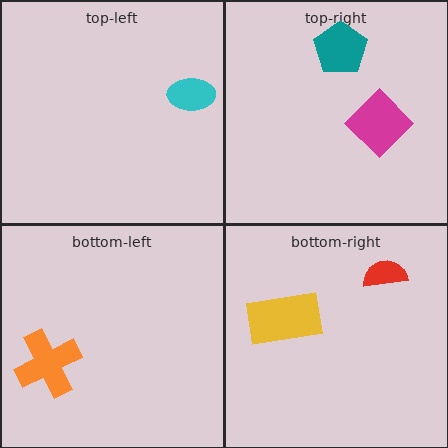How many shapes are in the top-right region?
2.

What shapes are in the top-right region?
The teal pentagon, the magenta diamond.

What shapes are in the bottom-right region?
The red semicircle, the yellow rectangle.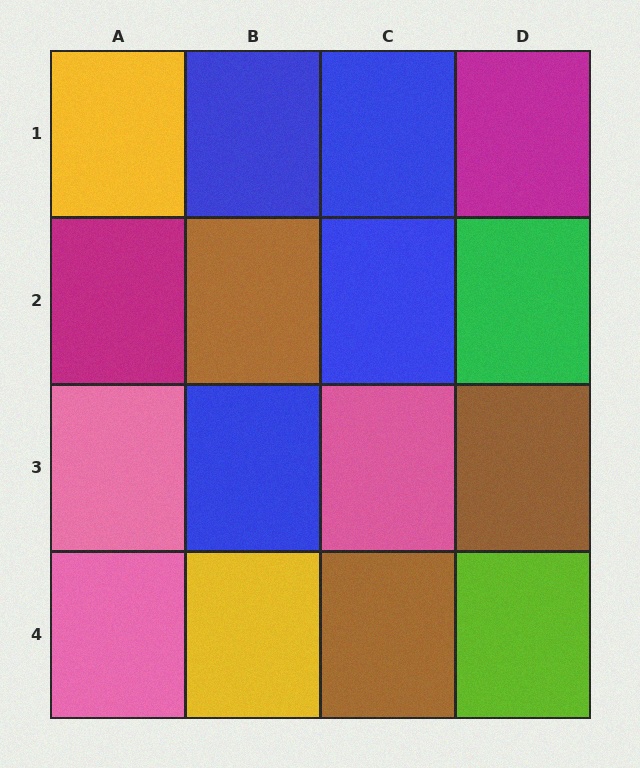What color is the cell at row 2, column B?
Brown.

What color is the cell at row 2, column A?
Magenta.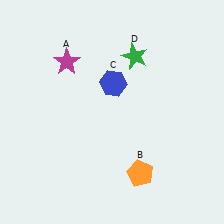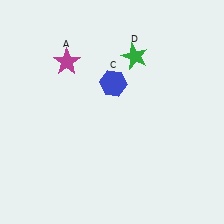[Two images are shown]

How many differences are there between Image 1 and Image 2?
There is 1 difference between the two images.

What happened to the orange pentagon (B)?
The orange pentagon (B) was removed in Image 2. It was in the bottom-right area of Image 1.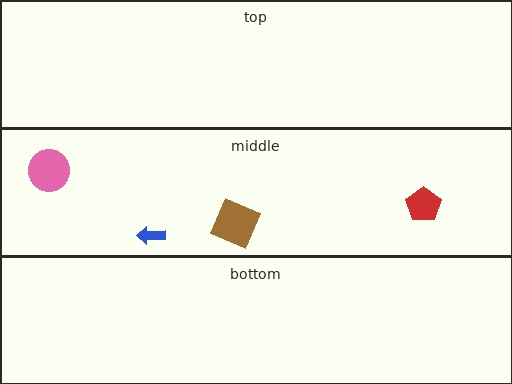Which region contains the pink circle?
The middle region.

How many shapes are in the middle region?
4.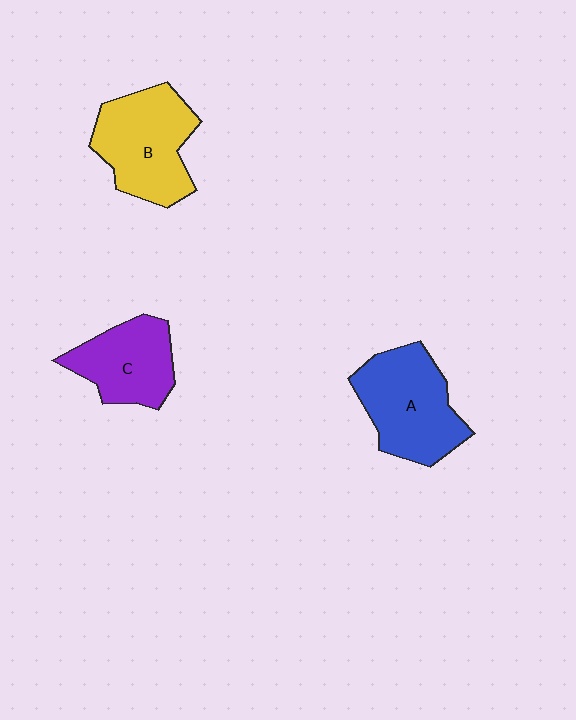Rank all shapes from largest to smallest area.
From largest to smallest: B (yellow), A (blue), C (purple).